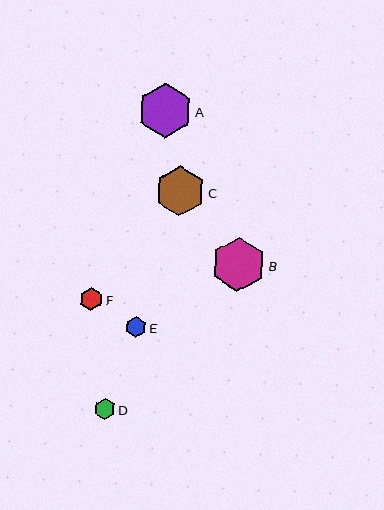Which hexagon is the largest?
Hexagon A is the largest with a size of approximately 54 pixels.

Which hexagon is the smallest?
Hexagon E is the smallest with a size of approximately 21 pixels.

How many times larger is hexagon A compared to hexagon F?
Hexagon A is approximately 2.3 times the size of hexagon F.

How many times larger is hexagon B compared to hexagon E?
Hexagon B is approximately 2.6 times the size of hexagon E.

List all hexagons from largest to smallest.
From largest to smallest: A, B, C, F, D, E.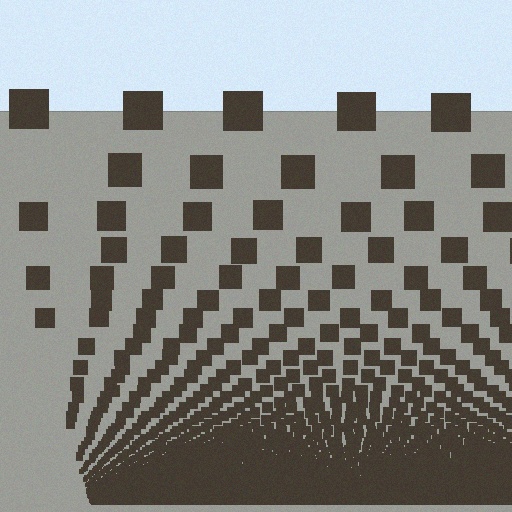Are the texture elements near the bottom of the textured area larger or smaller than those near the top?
Smaller. The gradient is inverted — elements near the bottom are smaller and denser.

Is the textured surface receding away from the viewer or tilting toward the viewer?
The surface appears to tilt toward the viewer. Texture elements get larger and sparser toward the top.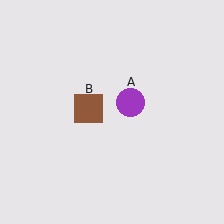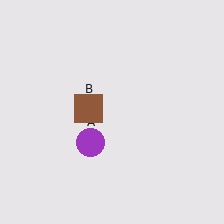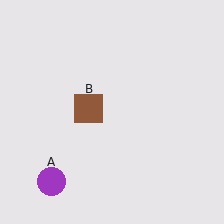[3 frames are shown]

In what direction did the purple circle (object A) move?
The purple circle (object A) moved down and to the left.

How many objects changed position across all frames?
1 object changed position: purple circle (object A).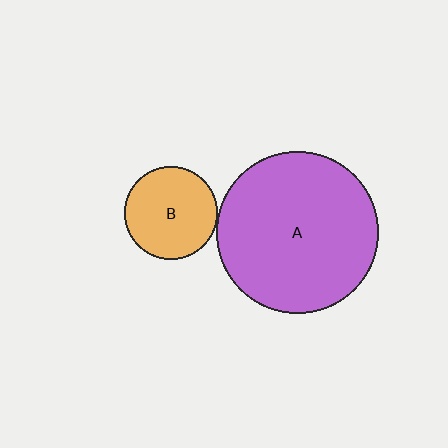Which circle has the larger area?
Circle A (purple).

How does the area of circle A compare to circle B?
Approximately 3.1 times.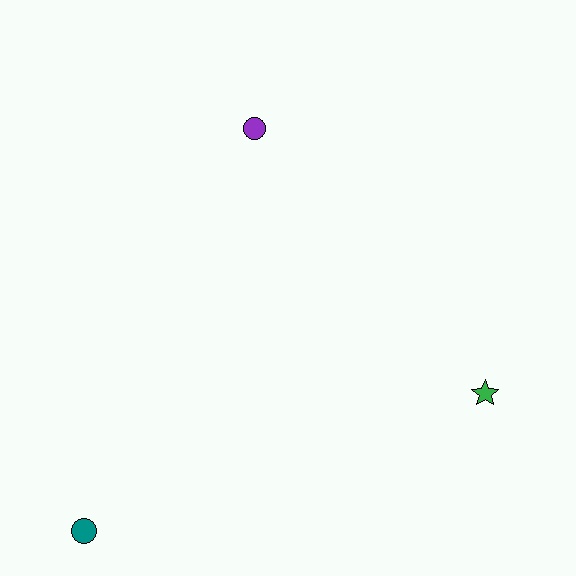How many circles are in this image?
There are 2 circles.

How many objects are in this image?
There are 3 objects.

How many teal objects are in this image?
There is 1 teal object.